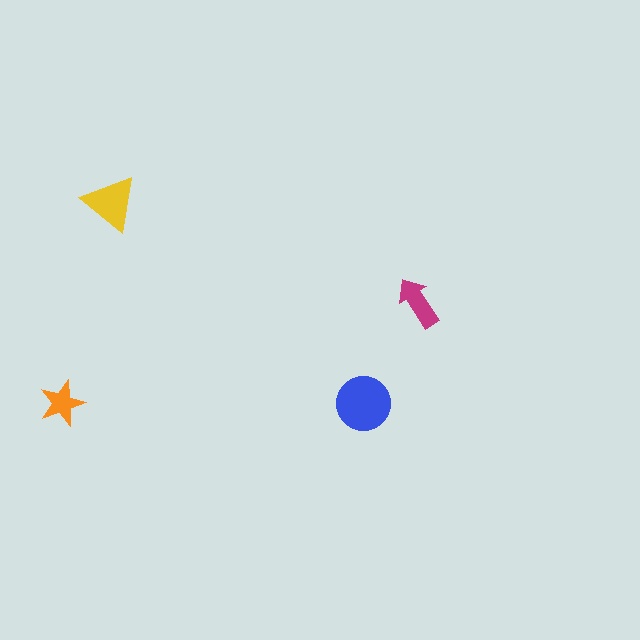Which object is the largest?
The blue circle.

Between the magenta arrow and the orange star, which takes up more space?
The magenta arrow.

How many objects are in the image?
There are 4 objects in the image.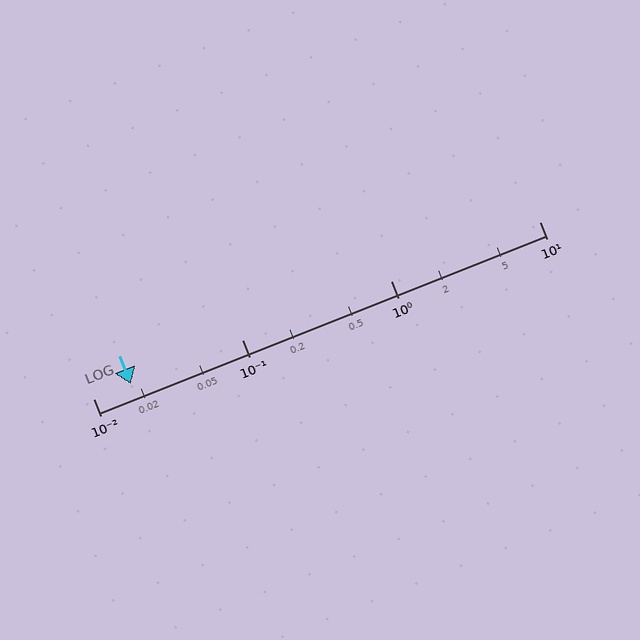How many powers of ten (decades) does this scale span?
The scale spans 3 decades, from 0.01 to 10.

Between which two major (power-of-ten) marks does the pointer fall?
The pointer is between 0.01 and 0.1.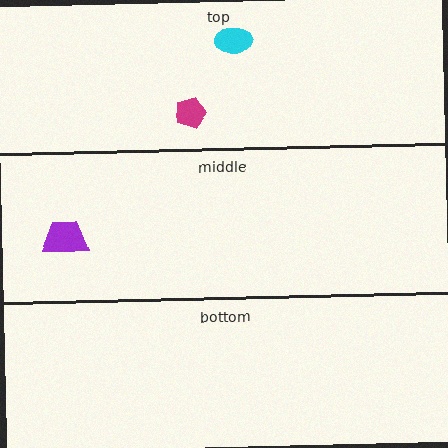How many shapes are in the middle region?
1.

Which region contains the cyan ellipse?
The top region.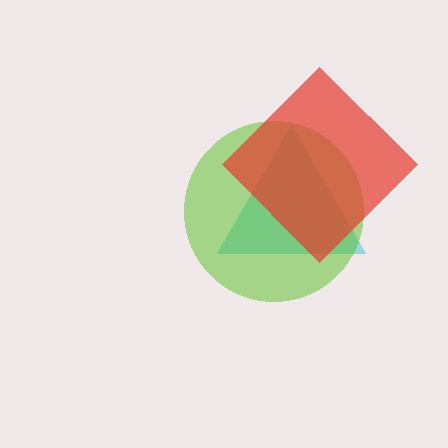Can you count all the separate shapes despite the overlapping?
Yes, there are 3 separate shapes.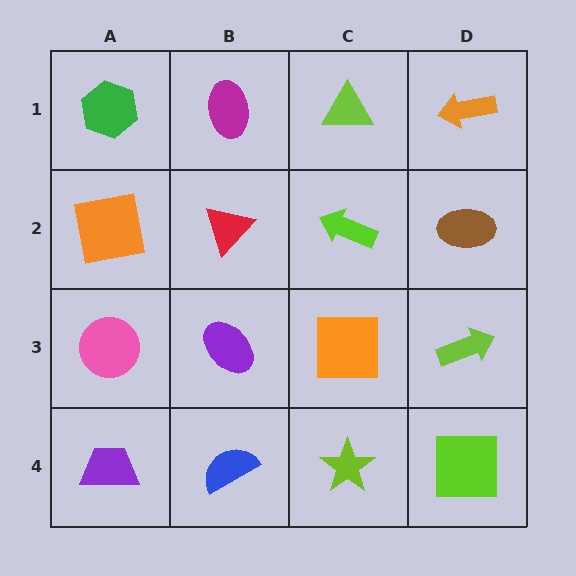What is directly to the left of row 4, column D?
A lime star.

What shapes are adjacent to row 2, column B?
A magenta ellipse (row 1, column B), a purple ellipse (row 3, column B), an orange square (row 2, column A), a lime arrow (row 2, column C).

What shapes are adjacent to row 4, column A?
A pink circle (row 3, column A), a blue semicircle (row 4, column B).